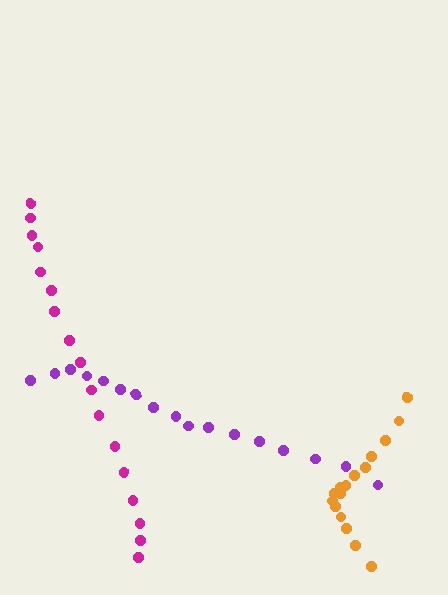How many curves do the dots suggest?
There are 3 distinct paths.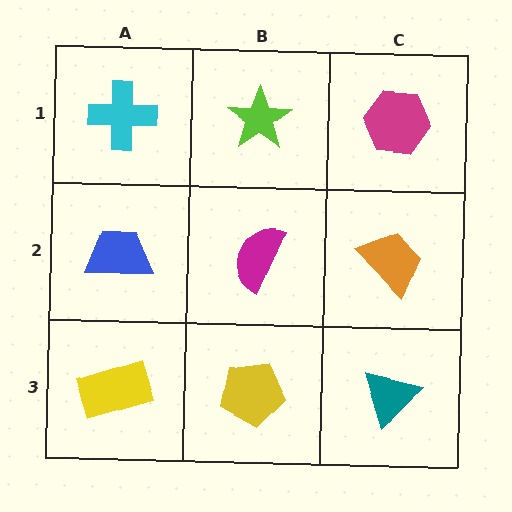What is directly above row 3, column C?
An orange trapezoid.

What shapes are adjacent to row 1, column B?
A magenta semicircle (row 2, column B), a cyan cross (row 1, column A), a magenta hexagon (row 1, column C).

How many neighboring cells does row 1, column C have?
2.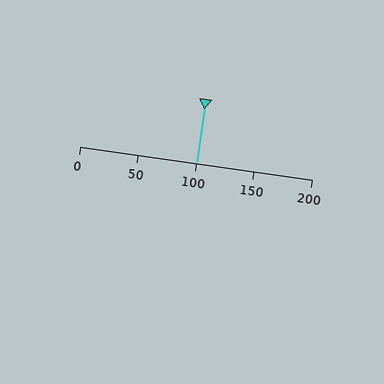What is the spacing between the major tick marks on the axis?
The major ticks are spaced 50 apart.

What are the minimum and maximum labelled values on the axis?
The axis runs from 0 to 200.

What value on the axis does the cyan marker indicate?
The marker indicates approximately 100.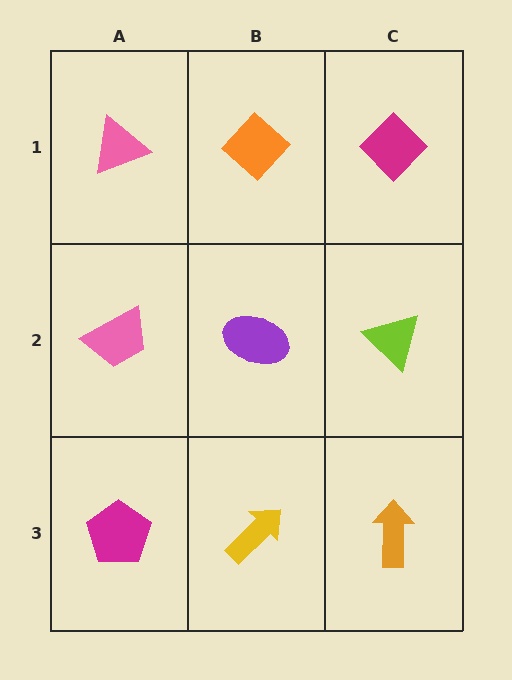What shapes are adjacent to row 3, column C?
A lime triangle (row 2, column C), a yellow arrow (row 3, column B).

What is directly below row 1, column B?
A purple ellipse.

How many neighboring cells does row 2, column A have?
3.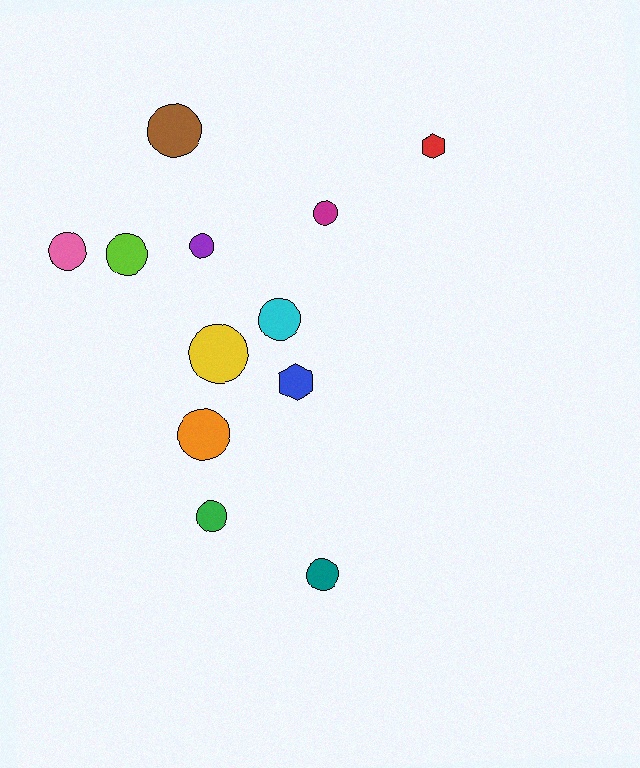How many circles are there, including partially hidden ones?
There are 10 circles.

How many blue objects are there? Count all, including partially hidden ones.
There is 1 blue object.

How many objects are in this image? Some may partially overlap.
There are 12 objects.